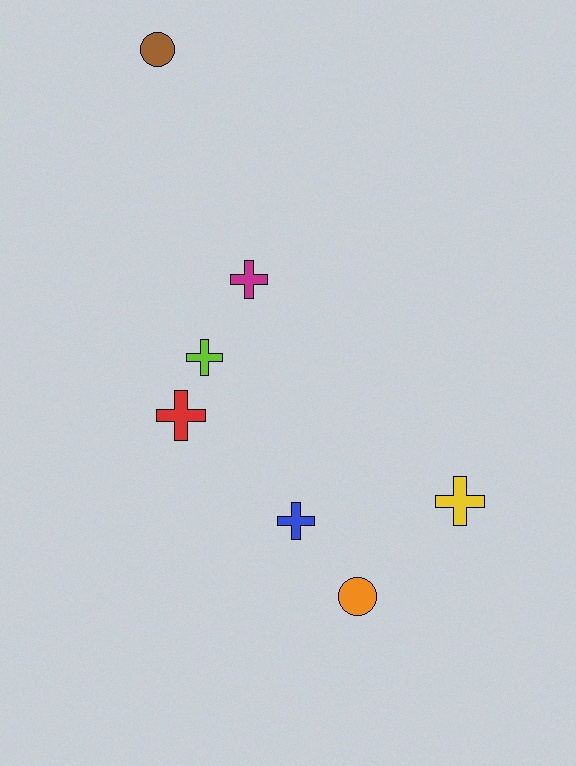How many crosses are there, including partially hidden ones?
There are 5 crosses.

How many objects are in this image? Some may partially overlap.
There are 7 objects.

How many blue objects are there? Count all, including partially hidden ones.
There is 1 blue object.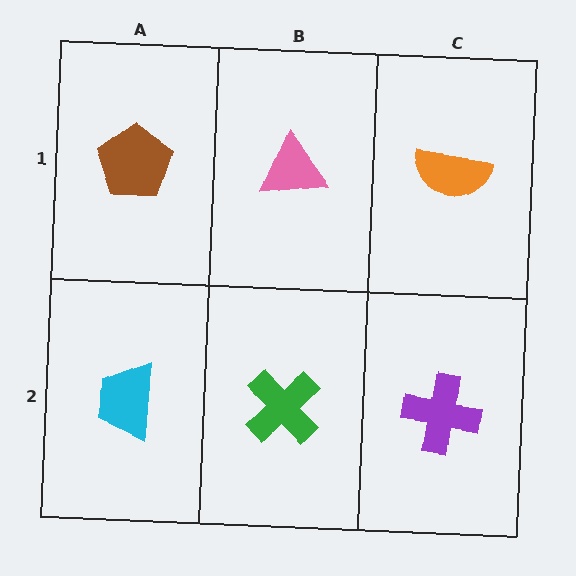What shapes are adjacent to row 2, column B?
A pink triangle (row 1, column B), a cyan trapezoid (row 2, column A), a purple cross (row 2, column C).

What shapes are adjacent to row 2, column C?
An orange semicircle (row 1, column C), a green cross (row 2, column B).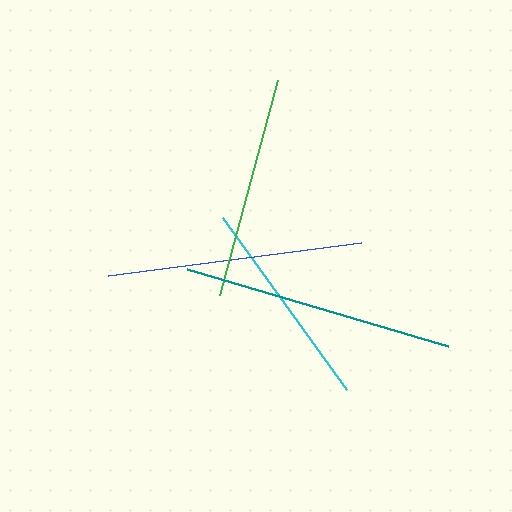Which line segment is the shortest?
The cyan line is the shortest at approximately 212 pixels.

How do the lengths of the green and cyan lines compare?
The green and cyan lines are approximately the same length.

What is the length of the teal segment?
The teal segment is approximately 272 pixels long.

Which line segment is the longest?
The teal line is the longest at approximately 272 pixels.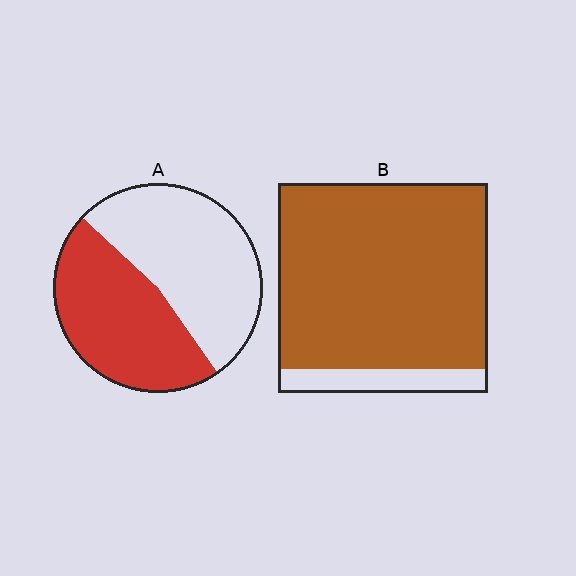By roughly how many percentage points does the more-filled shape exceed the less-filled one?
By roughly 40 percentage points (B over A).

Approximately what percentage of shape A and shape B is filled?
A is approximately 45% and B is approximately 90%.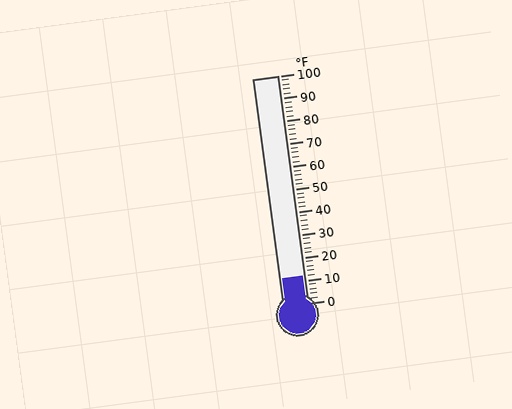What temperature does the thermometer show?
The thermometer shows approximately 12°F.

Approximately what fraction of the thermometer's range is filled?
The thermometer is filled to approximately 10% of its range.